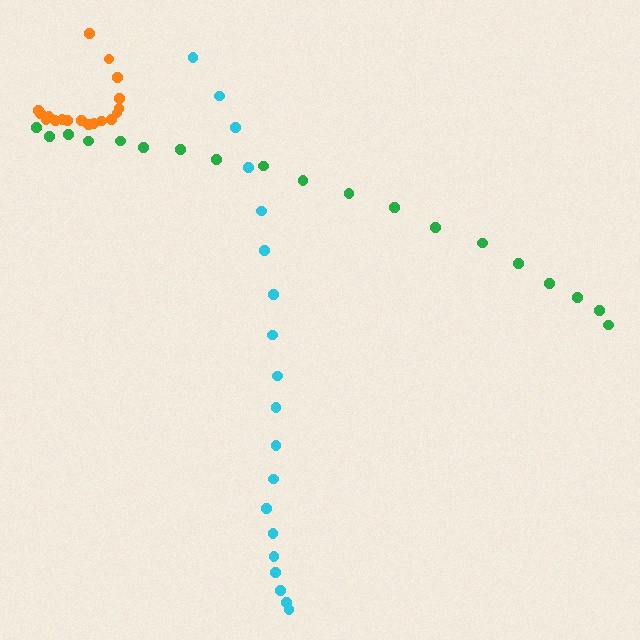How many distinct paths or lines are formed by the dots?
There are 3 distinct paths.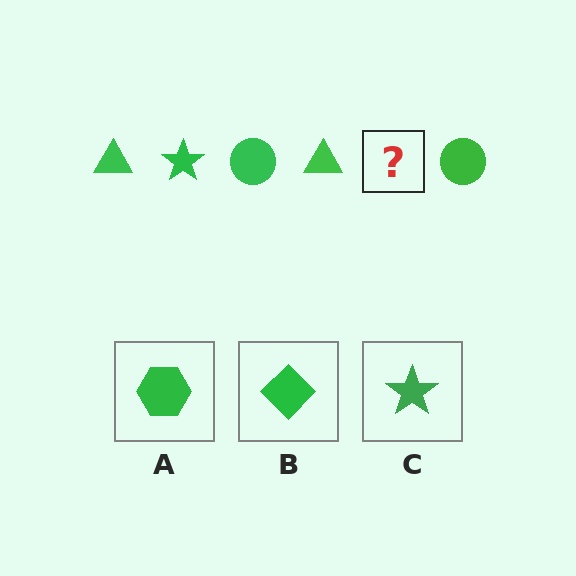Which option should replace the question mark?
Option C.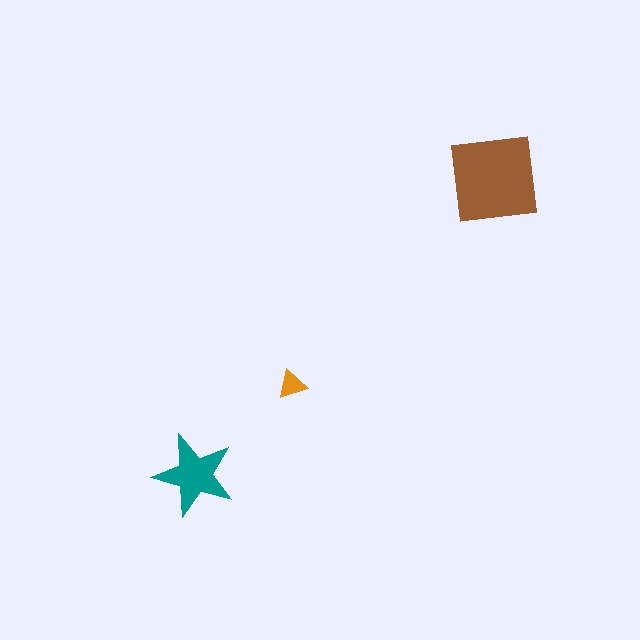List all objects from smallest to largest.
The orange triangle, the teal star, the brown square.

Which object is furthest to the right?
The brown square is rightmost.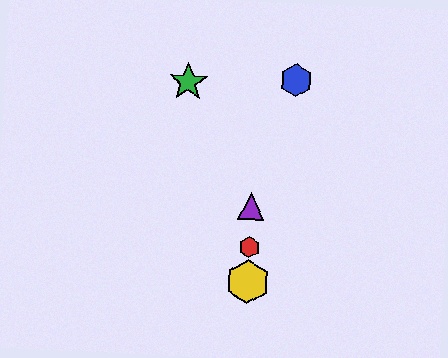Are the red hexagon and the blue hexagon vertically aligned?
No, the red hexagon is at x≈249 and the blue hexagon is at x≈296.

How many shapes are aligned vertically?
3 shapes (the red hexagon, the yellow hexagon, the purple triangle) are aligned vertically.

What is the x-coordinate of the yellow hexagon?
The yellow hexagon is at x≈248.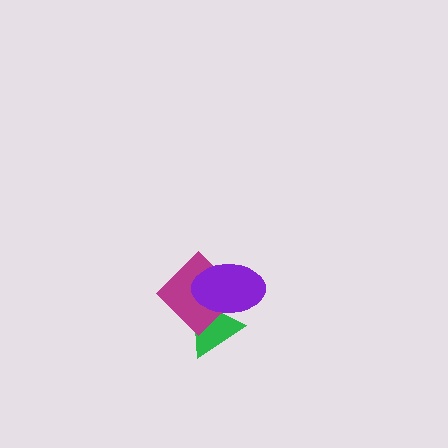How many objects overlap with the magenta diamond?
2 objects overlap with the magenta diamond.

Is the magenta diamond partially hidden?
Yes, it is partially covered by another shape.